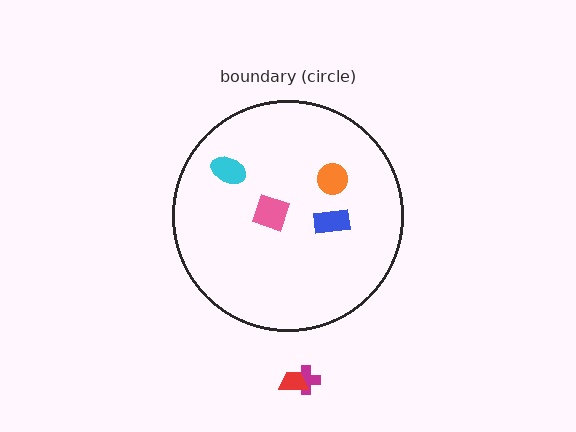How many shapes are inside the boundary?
4 inside, 2 outside.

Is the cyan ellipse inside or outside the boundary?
Inside.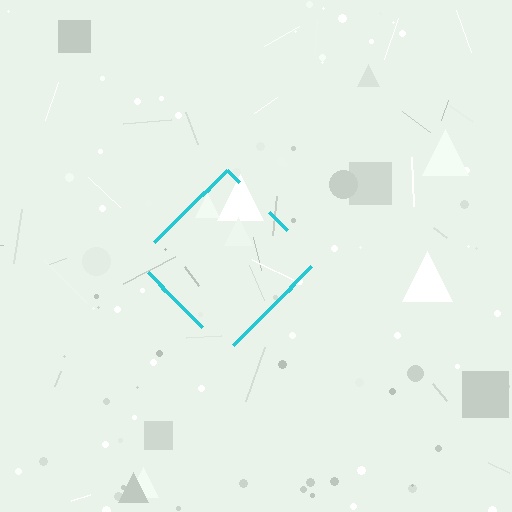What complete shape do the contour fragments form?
The contour fragments form a diamond.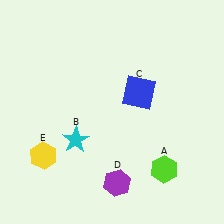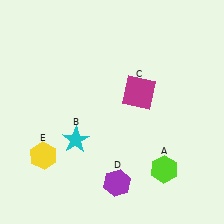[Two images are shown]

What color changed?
The square (C) changed from blue in Image 1 to magenta in Image 2.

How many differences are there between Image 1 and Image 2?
There is 1 difference between the two images.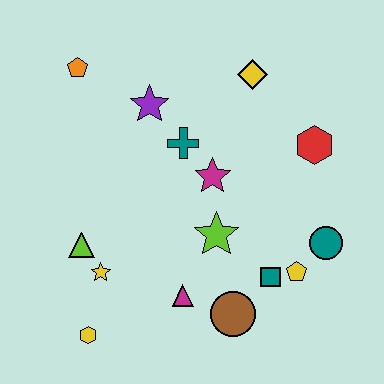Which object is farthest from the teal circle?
The orange pentagon is farthest from the teal circle.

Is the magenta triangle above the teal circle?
No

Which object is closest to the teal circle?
The yellow pentagon is closest to the teal circle.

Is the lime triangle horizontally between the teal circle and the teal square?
No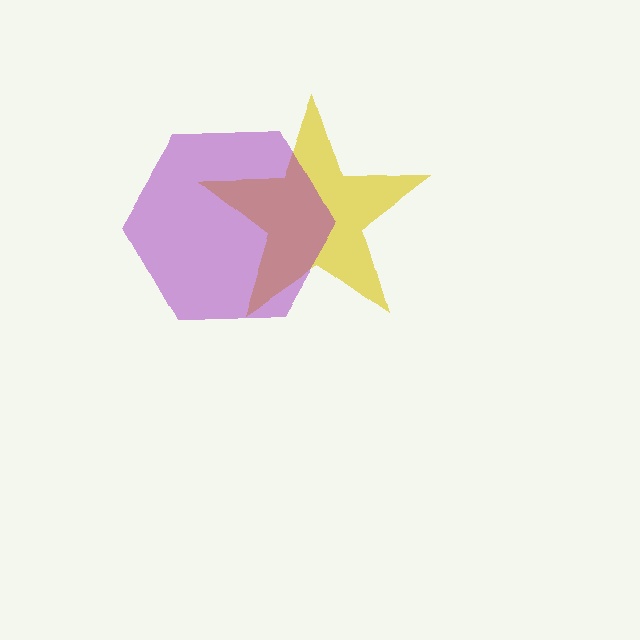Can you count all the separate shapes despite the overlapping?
Yes, there are 2 separate shapes.